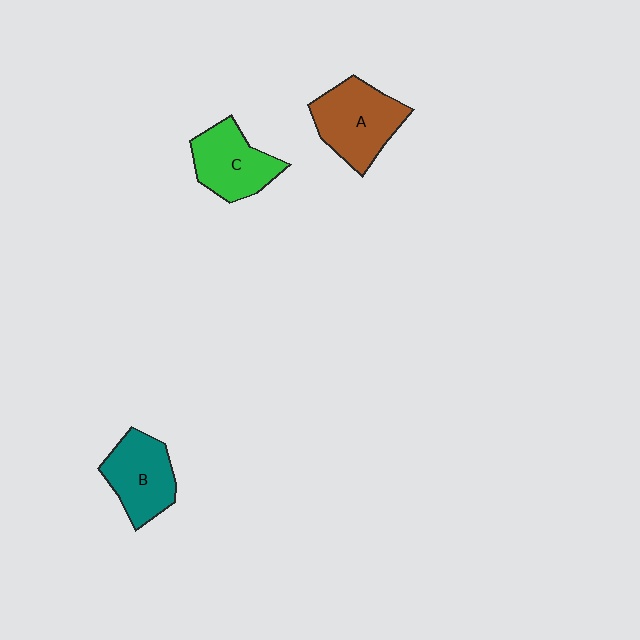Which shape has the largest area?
Shape A (brown).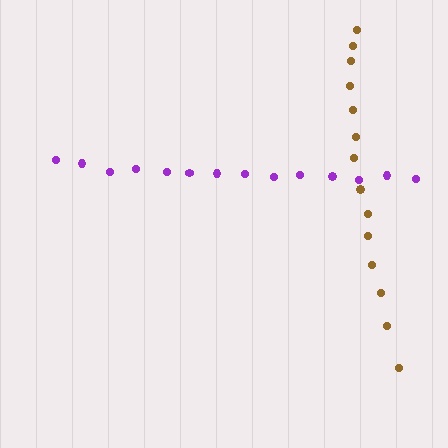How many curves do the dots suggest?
There are 2 distinct paths.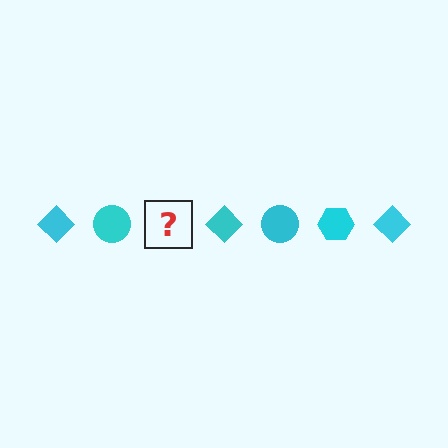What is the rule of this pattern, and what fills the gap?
The rule is that the pattern cycles through diamond, circle, hexagon shapes in cyan. The gap should be filled with a cyan hexagon.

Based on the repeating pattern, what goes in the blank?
The blank should be a cyan hexagon.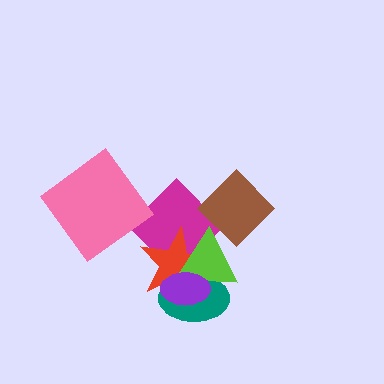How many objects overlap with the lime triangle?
5 objects overlap with the lime triangle.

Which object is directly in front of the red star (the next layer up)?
The teal ellipse is directly in front of the red star.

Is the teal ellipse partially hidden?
Yes, it is partially covered by another shape.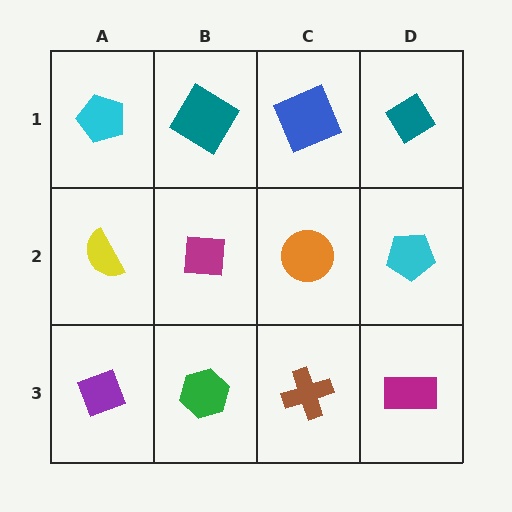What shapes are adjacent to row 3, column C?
An orange circle (row 2, column C), a green hexagon (row 3, column B), a magenta rectangle (row 3, column D).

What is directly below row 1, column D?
A cyan pentagon.